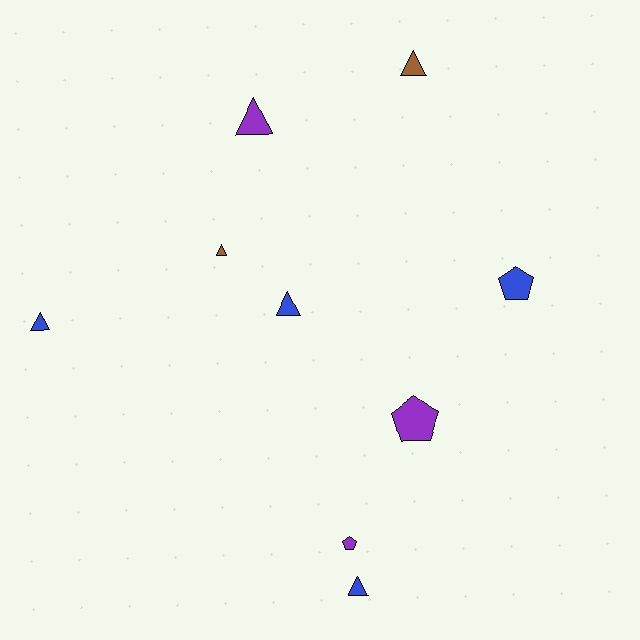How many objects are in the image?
There are 9 objects.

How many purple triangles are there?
There is 1 purple triangle.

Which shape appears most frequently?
Triangle, with 6 objects.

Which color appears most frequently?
Blue, with 4 objects.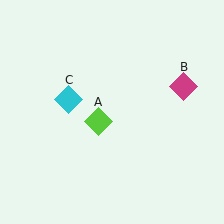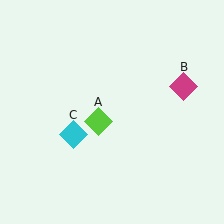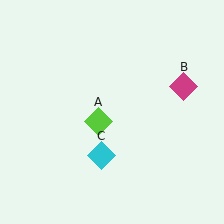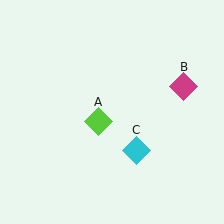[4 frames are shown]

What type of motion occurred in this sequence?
The cyan diamond (object C) rotated counterclockwise around the center of the scene.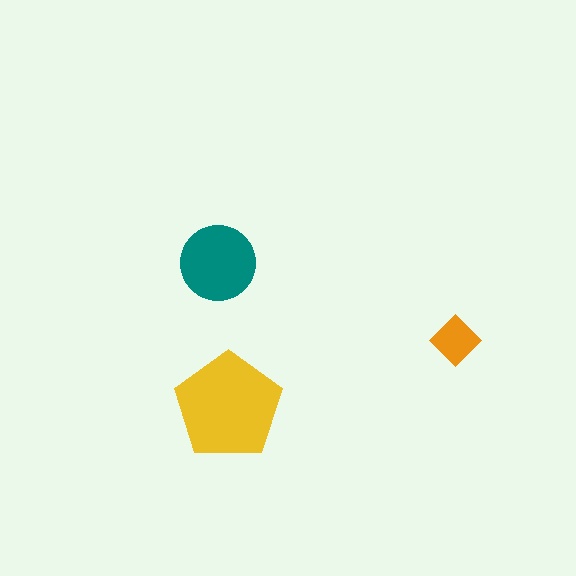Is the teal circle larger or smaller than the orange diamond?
Larger.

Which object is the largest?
The yellow pentagon.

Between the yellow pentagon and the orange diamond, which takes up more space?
The yellow pentagon.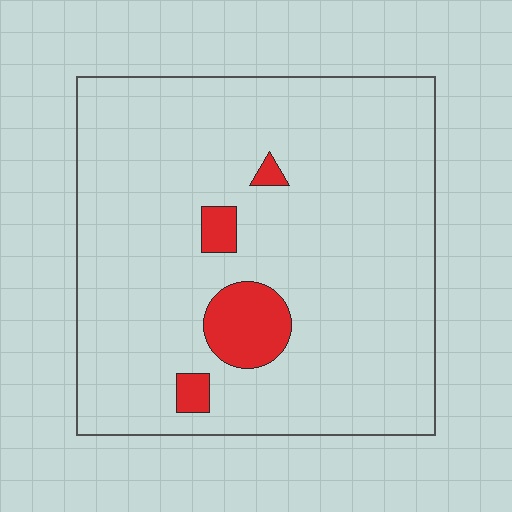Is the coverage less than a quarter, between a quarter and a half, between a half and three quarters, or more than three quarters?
Less than a quarter.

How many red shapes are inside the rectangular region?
4.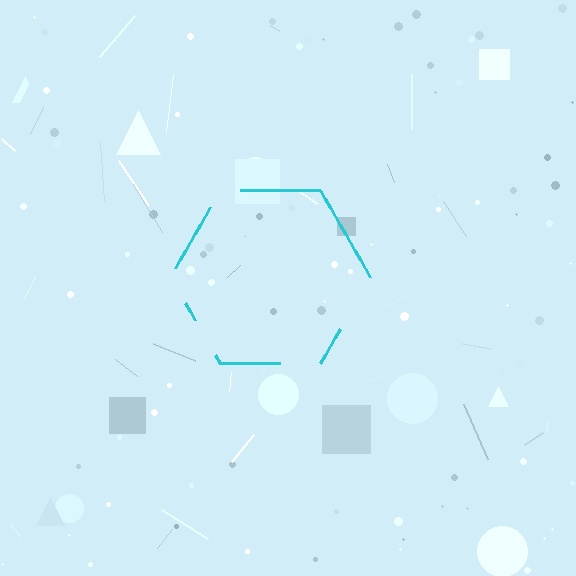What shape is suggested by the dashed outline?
The dashed outline suggests a hexagon.